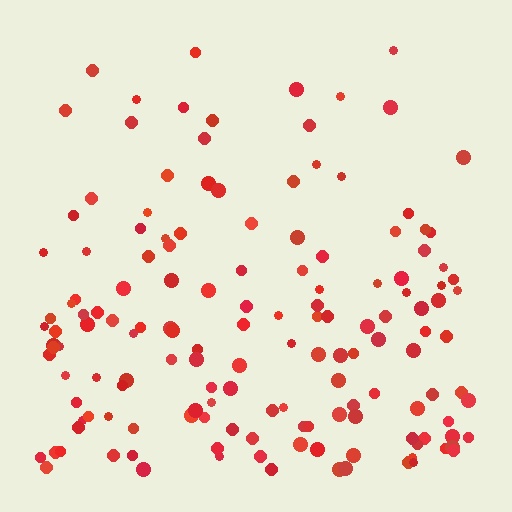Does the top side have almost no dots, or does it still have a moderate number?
Still a moderate number, just noticeably fewer than the bottom.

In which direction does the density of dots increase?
From top to bottom, with the bottom side densest.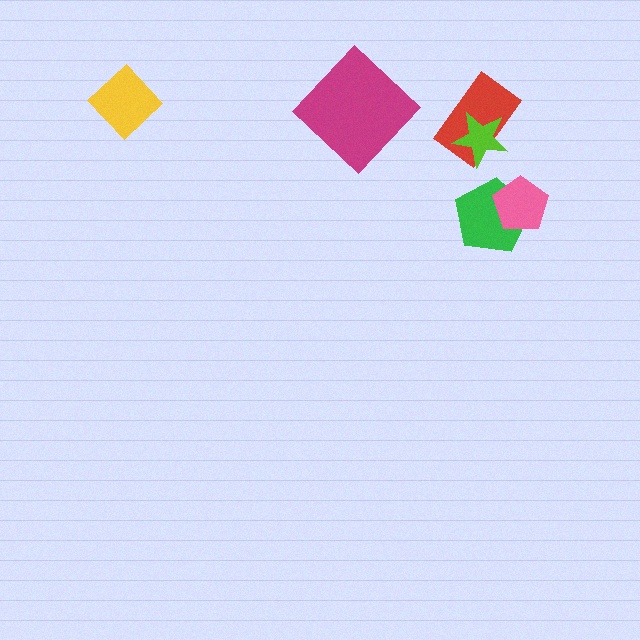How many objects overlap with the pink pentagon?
1 object overlaps with the pink pentagon.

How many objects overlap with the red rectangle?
1 object overlaps with the red rectangle.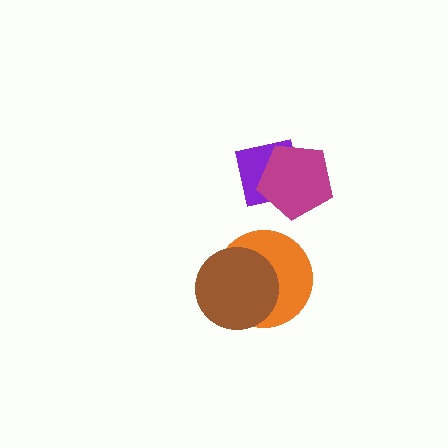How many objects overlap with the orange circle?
1 object overlaps with the orange circle.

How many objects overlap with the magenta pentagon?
1 object overlaps with the magenta pentagon.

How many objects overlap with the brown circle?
1 object overlaps with the brown circle.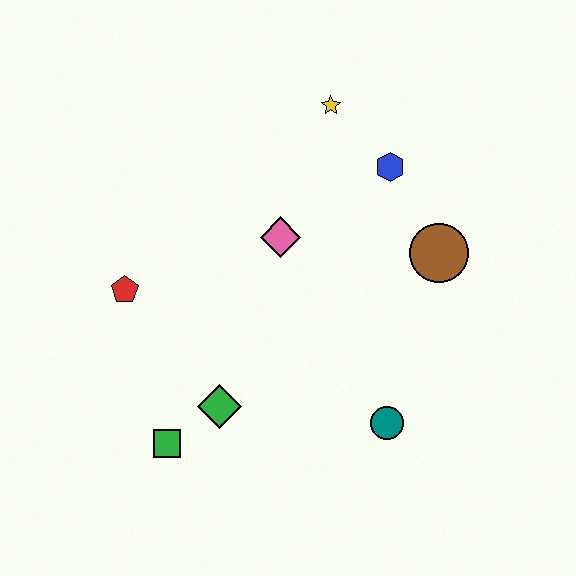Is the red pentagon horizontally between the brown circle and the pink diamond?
No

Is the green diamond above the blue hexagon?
No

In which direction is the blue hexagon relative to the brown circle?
The blue hexagon is above the brown circle.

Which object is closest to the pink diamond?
The blue hexagon is closest to the pink diamond.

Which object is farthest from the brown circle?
The green square is farthest from the brown circle.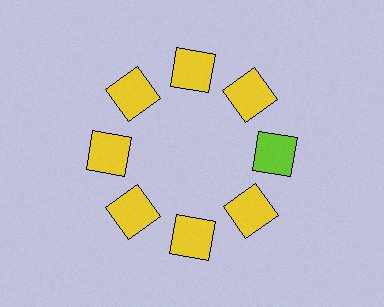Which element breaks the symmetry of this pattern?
The lime square at roughly the 3 o'clock position breaks the symmetry. All other shapes are yellow squares.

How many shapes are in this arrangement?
There are 8 shapes arranged in a ring pattern.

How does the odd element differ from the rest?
It has a different color: lime instead of yellow.